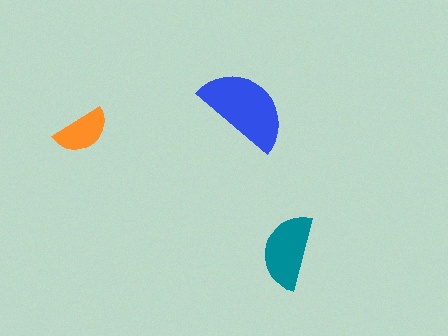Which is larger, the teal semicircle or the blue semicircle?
The blue one.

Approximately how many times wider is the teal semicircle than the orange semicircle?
About 1.5 times wider.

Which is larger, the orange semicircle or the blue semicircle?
The blue one.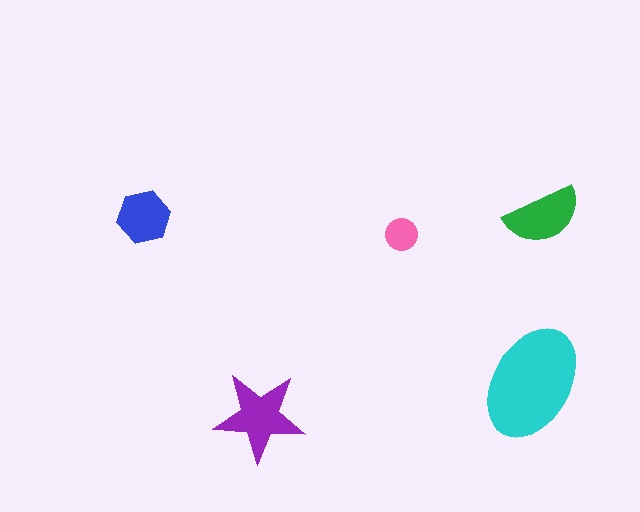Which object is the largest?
The cyan ellipse.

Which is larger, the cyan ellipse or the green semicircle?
The cyan ellipse.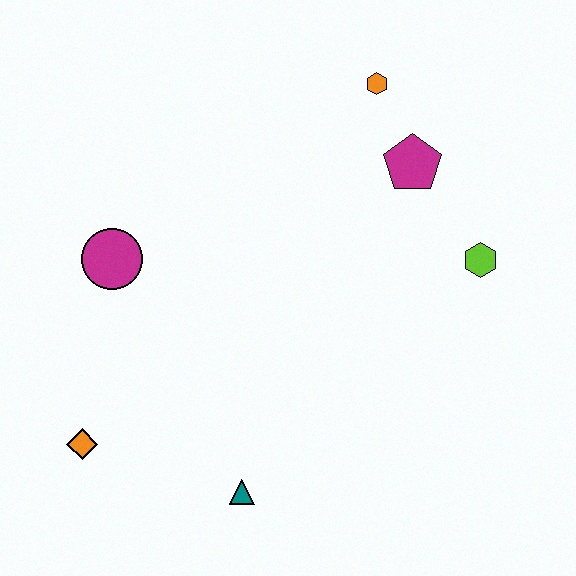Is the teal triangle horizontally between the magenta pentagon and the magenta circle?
Yes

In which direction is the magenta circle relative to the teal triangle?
The magenta circle is above the teal triangle.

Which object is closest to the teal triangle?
The orange diamond is closest to the teal triangle.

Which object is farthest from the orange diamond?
The orange hexagon is farthest from the orange diamond.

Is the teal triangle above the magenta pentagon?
No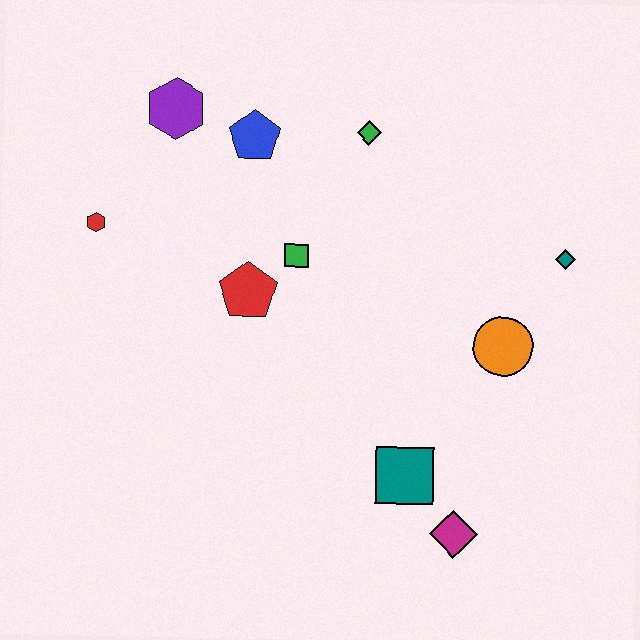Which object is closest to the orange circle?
The teal diamond is closest to the orange circle.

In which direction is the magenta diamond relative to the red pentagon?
The magenta diamond is below the red pentagon.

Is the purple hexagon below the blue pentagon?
No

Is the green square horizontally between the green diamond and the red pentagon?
Yes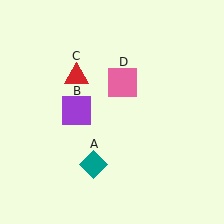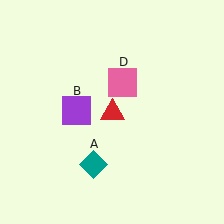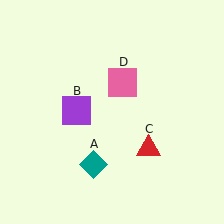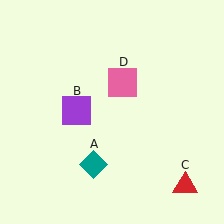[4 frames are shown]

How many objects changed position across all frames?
1 object changed position: red triangle (object C).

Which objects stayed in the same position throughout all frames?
Teal diamond (object A) and purple square (object B) and pink square (object D) remained stationary.